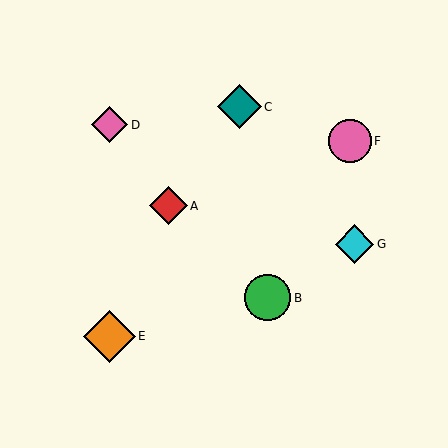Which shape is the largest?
The orange diamond (labeled E) is the largest.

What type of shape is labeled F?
Shape F is a pink circle.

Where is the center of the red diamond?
The center of the red diamond is at (168, 206).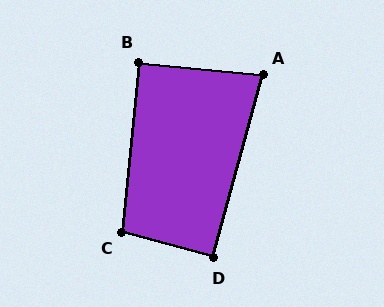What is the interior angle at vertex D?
Approximately 90 degrees (approximately right).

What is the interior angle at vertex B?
Approximately 90 degrees (approximately right).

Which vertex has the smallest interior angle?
A, at approximately 81 degrees.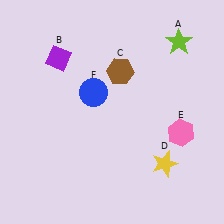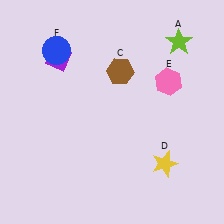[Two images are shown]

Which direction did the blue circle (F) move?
The blue circle (F) moved up.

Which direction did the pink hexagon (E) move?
The pink hexagon (E) moved up.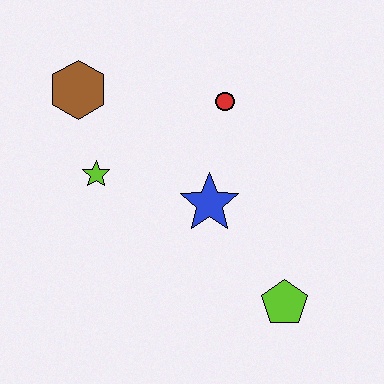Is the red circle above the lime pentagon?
Yes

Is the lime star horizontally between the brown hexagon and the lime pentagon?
Yes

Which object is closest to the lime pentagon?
The blue star is closest to the lime pentagon.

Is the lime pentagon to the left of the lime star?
No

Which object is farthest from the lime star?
The lime pentagon is farthest from the lime star.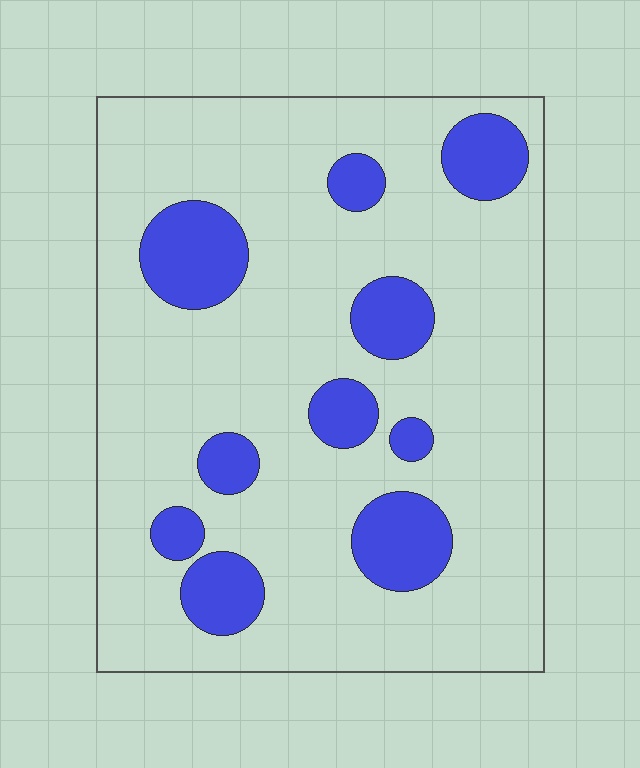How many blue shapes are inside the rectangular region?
10.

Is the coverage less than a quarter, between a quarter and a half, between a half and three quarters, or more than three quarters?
Less than a quarter.